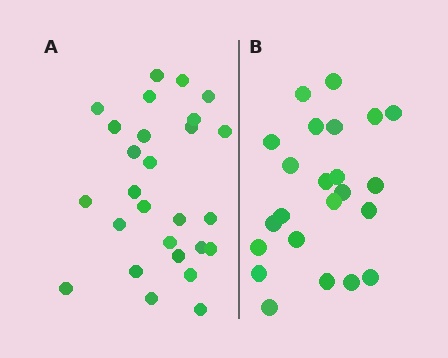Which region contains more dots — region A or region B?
Region A (the left region) has more dots.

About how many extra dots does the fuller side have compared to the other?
Region A has about 4 more dots than region B.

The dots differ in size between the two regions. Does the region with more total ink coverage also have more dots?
No. Region B has more total ink coverage because its dots are larger, but region A actually contains more individual dots. Total area can be misleading — the number of items is what matters here.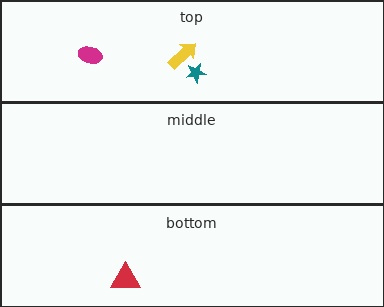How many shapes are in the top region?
3.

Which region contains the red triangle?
The bottom region.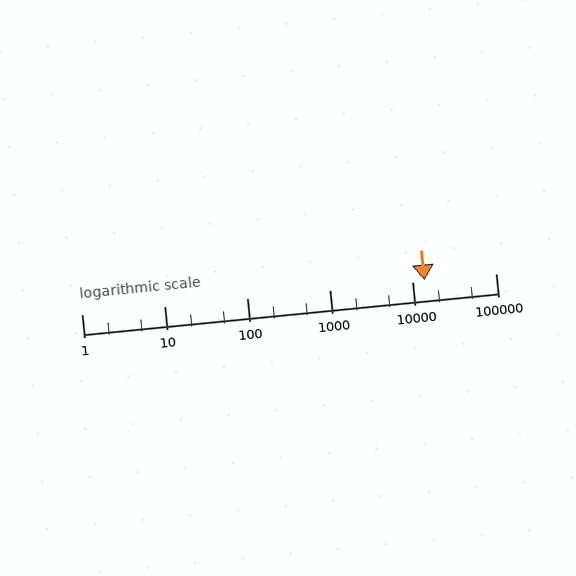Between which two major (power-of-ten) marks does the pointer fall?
The pointer is between 10000 and 100000.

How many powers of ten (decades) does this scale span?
The scale spans 5 decades, from 1 to 100000.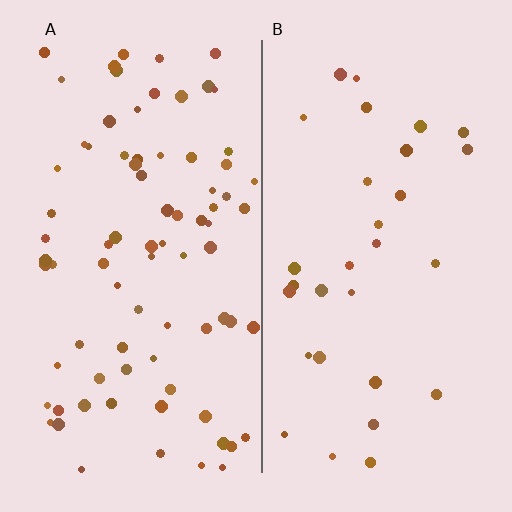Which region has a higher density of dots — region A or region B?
A (the left).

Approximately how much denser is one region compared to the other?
Approximately 2.6× — region A over region B.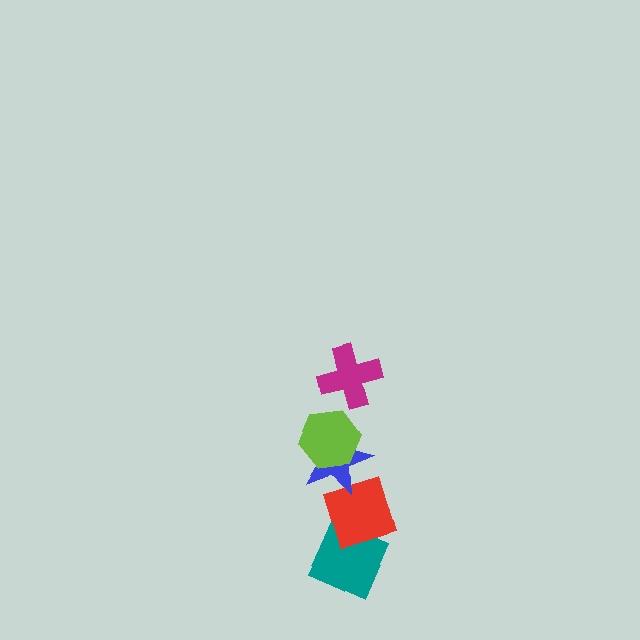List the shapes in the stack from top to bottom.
From top to bottom: the magenta cross, the lime hexagon, the blue star, the red diamond, the teal diamond.